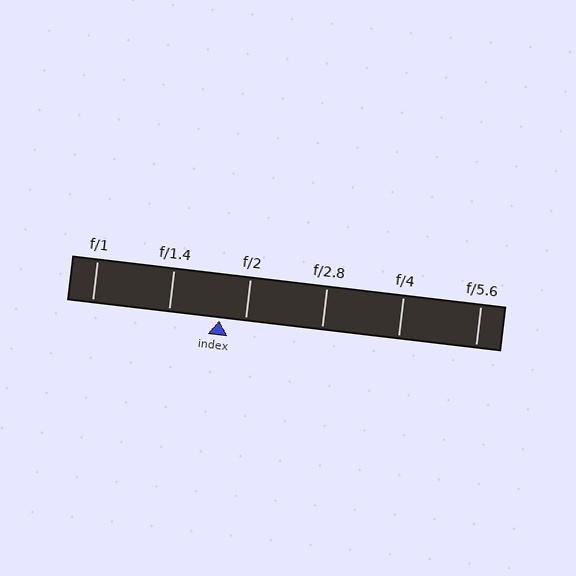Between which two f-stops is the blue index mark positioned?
The index mark is between f/1.4 and f/2.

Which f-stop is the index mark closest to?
The index mark is closest to f/2.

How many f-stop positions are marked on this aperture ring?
There are 6 f-stop positions marked.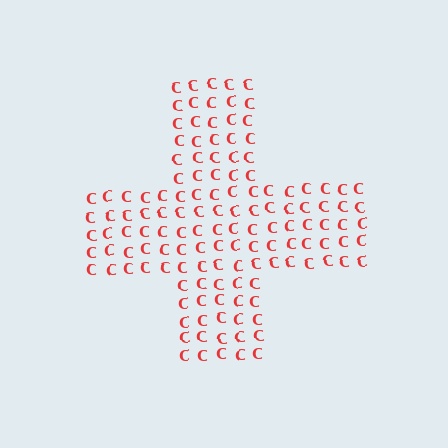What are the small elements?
The small elements are letter C's.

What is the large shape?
The large shape is a cross.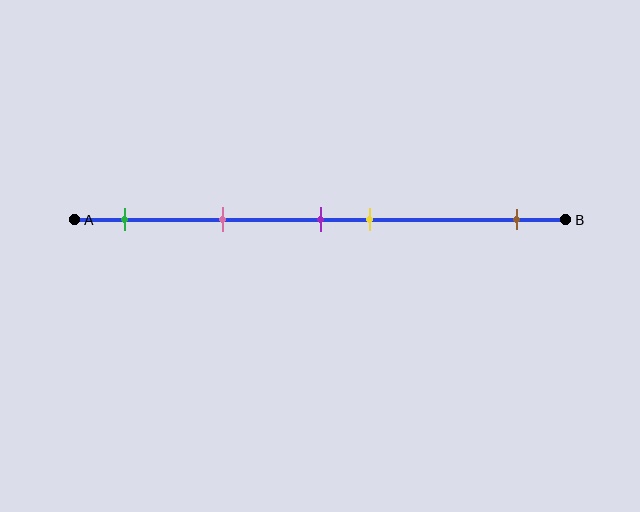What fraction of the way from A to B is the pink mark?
The pink mark is approximately 30% (0.3) of the way from A to B.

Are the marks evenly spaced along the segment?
No, the marks are not evenly spaced.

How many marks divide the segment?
There are 5 marks dividing the segment.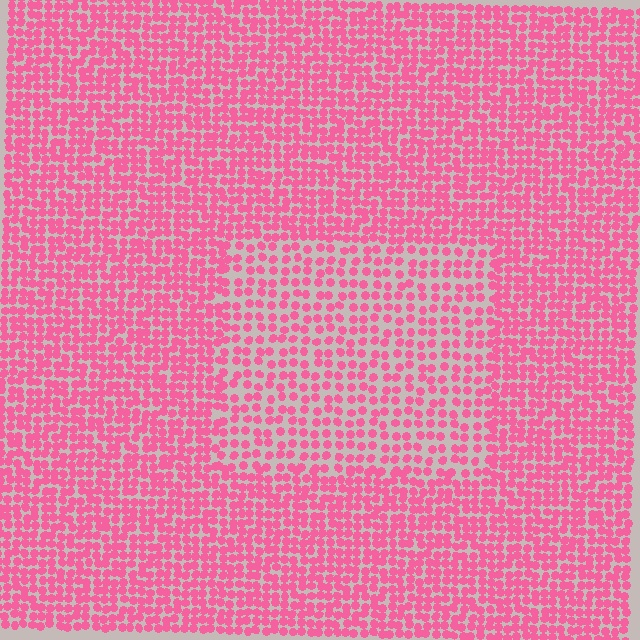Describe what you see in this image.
The image contains small pink elements arranged at two different densities. A rectangle-shaped region is visible where the elements are less densely packed than the surrounding area.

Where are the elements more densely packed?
The elements are more densely packed outside the rectangle boundary.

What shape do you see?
I see a rectangle.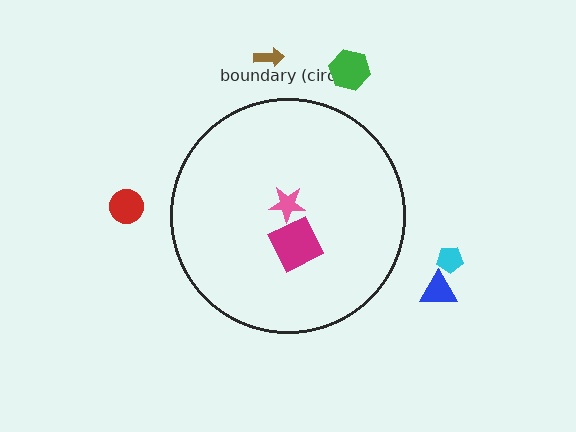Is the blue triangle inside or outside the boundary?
Outside.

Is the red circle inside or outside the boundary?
Outside.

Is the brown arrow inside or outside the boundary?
Outside.